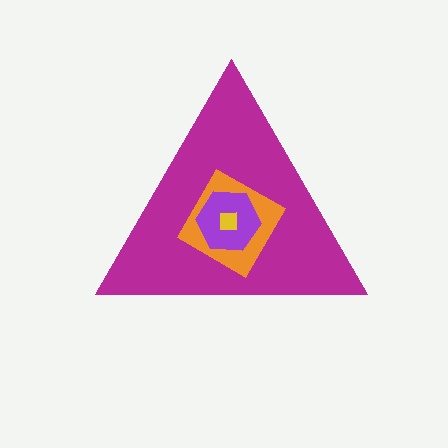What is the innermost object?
The yellow square.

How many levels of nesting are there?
4.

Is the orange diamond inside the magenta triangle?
Yes.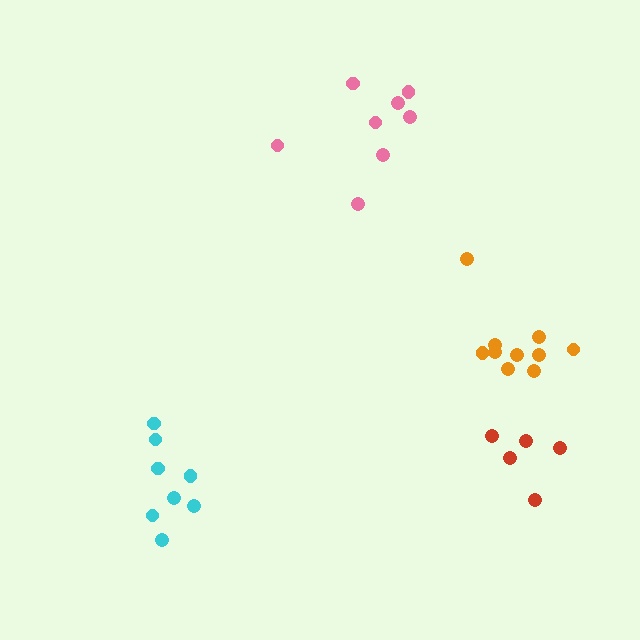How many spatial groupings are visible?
There are 4 spatial groupings.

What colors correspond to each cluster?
The clusters are colored: cyan, orange, pink, red.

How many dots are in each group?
Group 1: 8 dots, Group 2: 10 dots, Group 3: 8 dots, Group 4: 5 dots (31 total).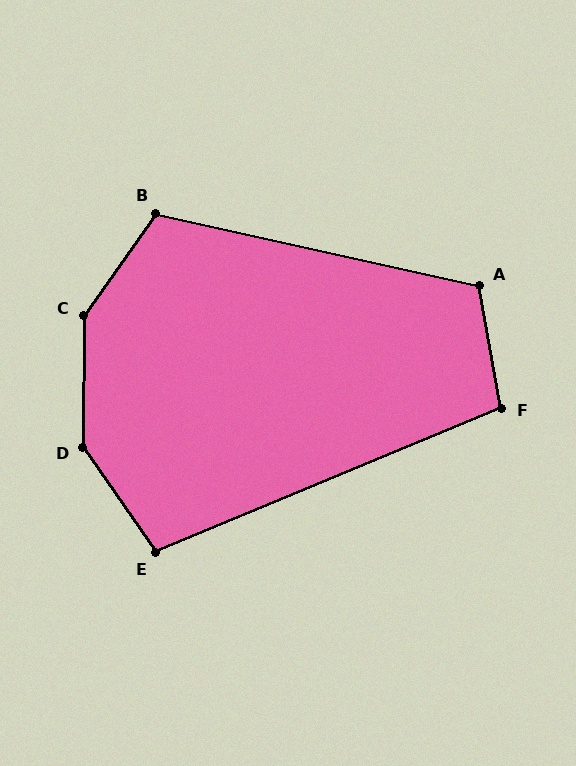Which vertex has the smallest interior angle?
E, at approximately 102 degrees.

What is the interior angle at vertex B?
Approximately 113 degrees (obtuse).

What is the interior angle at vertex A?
Approximately 113 degrees (obtuse).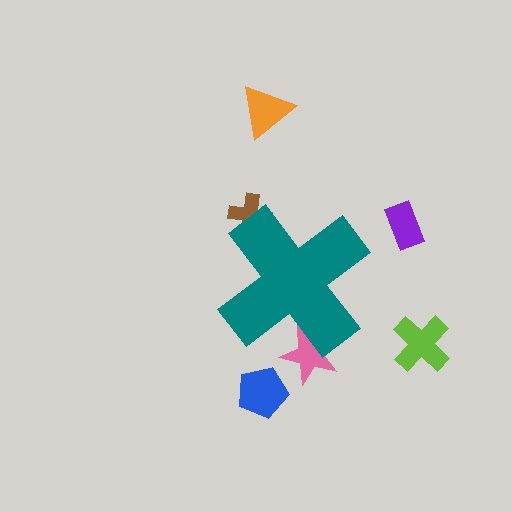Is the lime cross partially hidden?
No, the lime cross is fully visible.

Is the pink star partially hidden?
Yes, the pink star is partially hidden behind the teal cross.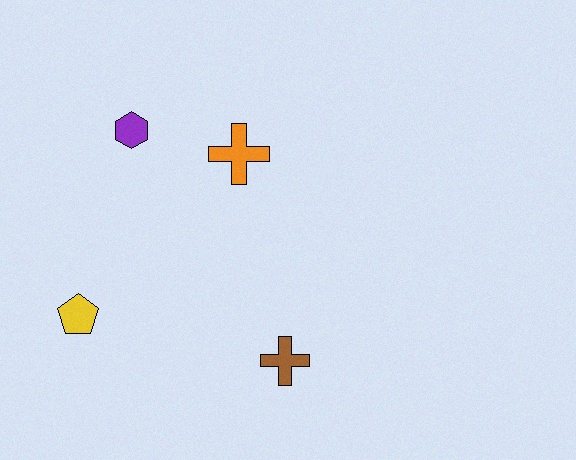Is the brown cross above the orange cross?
No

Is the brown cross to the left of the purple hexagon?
No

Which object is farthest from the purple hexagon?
The brown cross is farthest from the purple hexagon.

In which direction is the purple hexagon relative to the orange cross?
The purple hexagon is to the left of the orange cross.